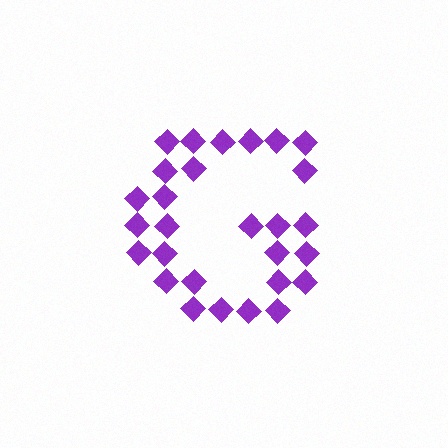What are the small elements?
The small elements are diamonds.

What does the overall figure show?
The overall figure shows the letter G.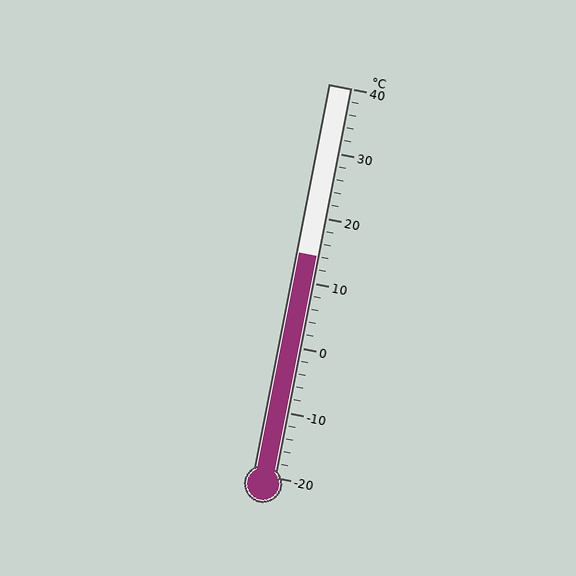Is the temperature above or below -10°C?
The temperature is above -10°C.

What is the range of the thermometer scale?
The thermometer scale ranges from -20°C to 40°C.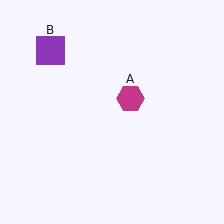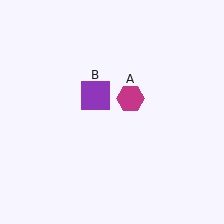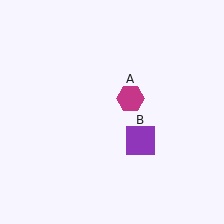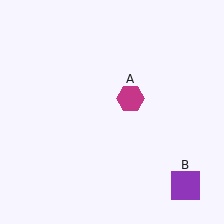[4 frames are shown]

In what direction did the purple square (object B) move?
The purple square (object B) moved down and to the right.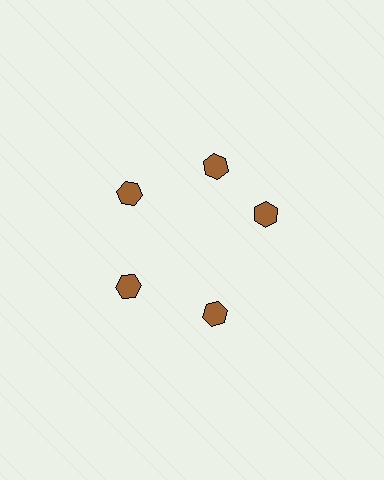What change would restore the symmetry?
The symmetry would be restored by rotating it back into even spacing with its neighbors so that all 5 hexagons sit at equal angles and equal distance from the center.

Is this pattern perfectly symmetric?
No. The 5 brown hexagons are arranged in a ring, but one element near the 3 o'clock position is rotated out of alignment along the ring, breaking the 5-fold rotational symmetry.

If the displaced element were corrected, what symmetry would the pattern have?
It would have 5-fold rotational symmetry — the pattern would map onto itself every 72 degrees.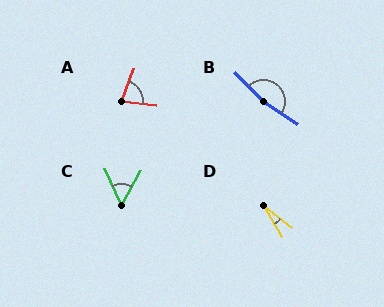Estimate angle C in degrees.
Approximately 53 degrees.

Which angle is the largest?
B, at approximately 168 degrees.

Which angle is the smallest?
D, at approximately 21 degrees.